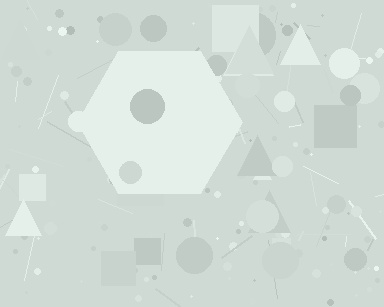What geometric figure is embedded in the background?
A hexagon is embedded in the background.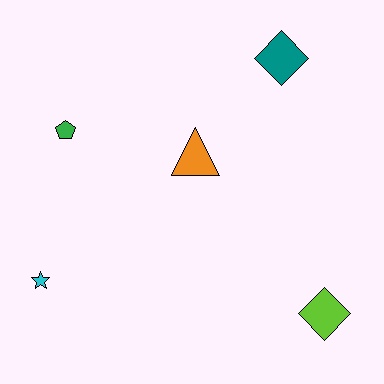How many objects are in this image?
There are 5 objects.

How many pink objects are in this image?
There are no pink objects.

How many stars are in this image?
There is 1 star.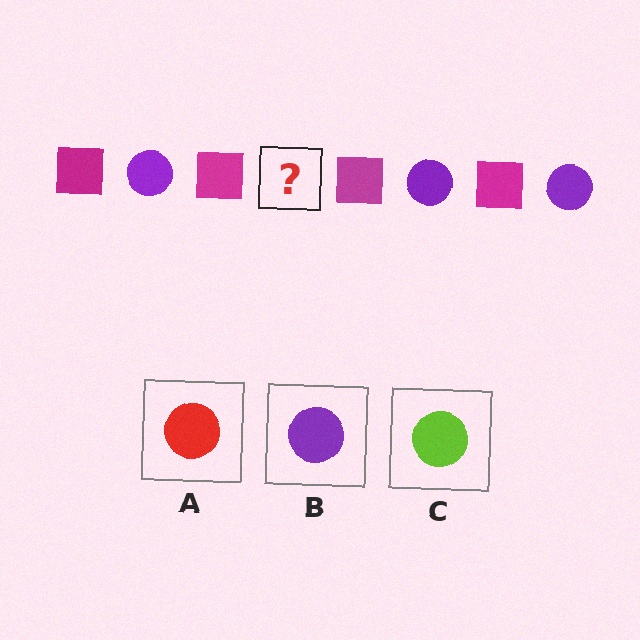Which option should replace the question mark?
Option B.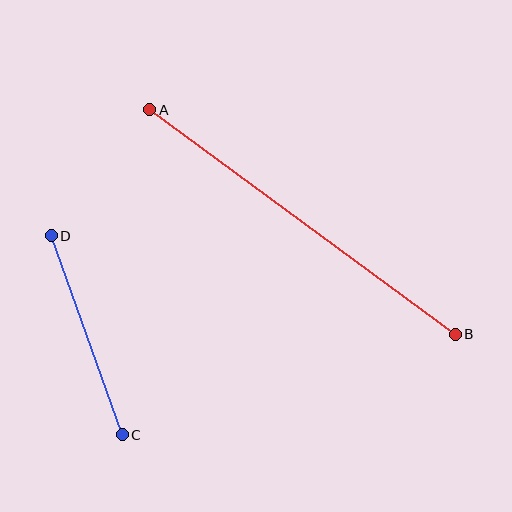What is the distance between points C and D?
The distance is approximately 211 pixels.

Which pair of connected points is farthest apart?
Points A and B are farthest apart.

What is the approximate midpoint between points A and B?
The midpoint is at approximately (302, 222) pixels.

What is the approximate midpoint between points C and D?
The midpoint is at approximately (87, 335) pixels.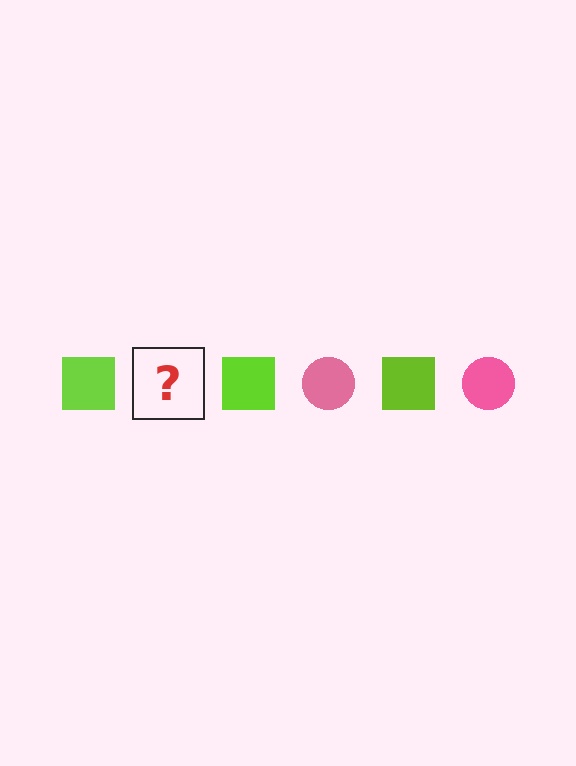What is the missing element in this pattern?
The missing element is a pink circle.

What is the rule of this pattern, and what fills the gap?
The rule is that the pattern alternates between lime square and pink circle. The gap should be filled with a pink circle.